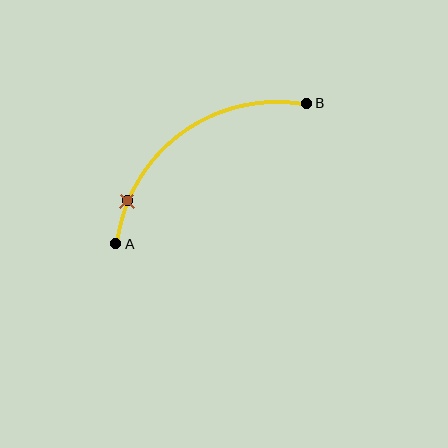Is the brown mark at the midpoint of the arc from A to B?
No. The brown mark lies on the arc but is closer to endpoint A. The arc midpoint would be at the point on the curve equidistant along the arc from both A and B.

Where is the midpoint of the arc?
The arc midpoint is the point on the curve farthest from the straight line joining A and B. It sits above and to the left of that line.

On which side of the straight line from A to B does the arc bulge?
The arc bulges above and to the left of the straight line connecting A and B.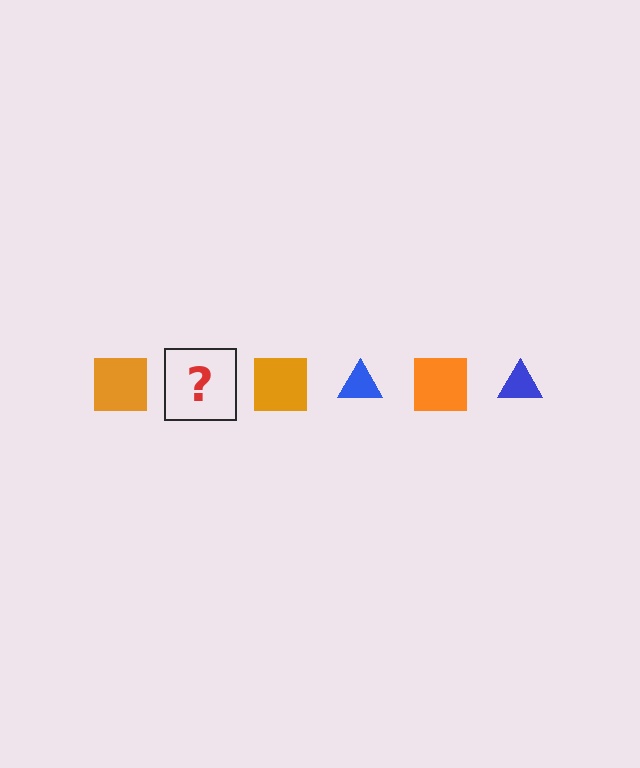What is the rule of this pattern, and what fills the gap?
The rule is that the pattern alternates between orange square and blue triangle. The gap should be filled with a blue triangle.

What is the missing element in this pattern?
The missing element is a blue triangle.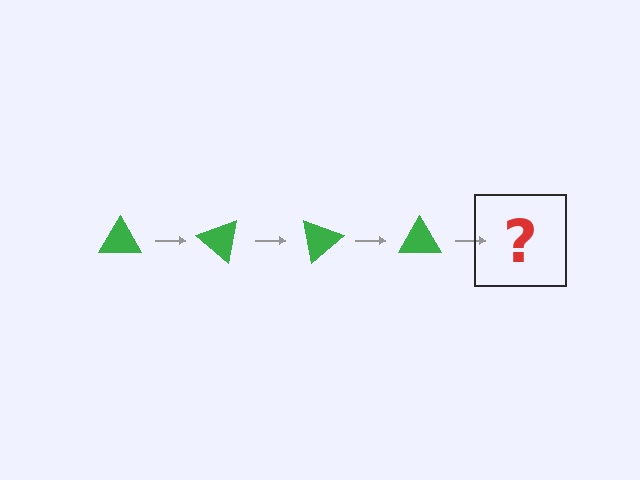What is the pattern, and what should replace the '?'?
The pattern is that the triangle rotates 40 degrees each step. The '?' should be a green triangle rotated 160 degrees.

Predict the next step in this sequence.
The next step is a green triangle rotated 160 degrees.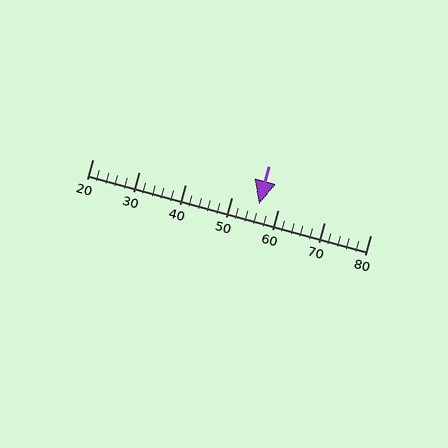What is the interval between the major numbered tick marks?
The major tick marks are spaced 10 units apart.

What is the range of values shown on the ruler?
The ruler shows values from 20 to 80.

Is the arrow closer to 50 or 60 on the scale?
The arrow is closer to 60.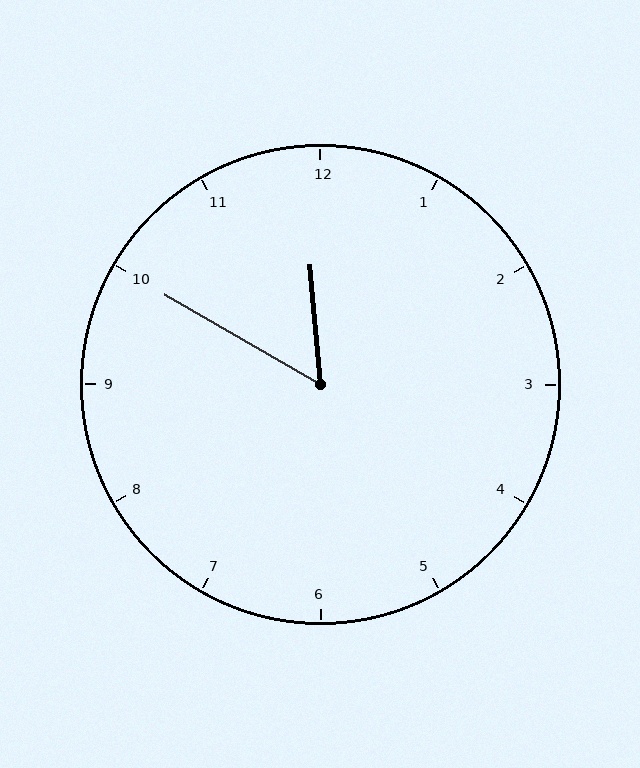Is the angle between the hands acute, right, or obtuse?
It is acute.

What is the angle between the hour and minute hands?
Approximately 55 degrees.